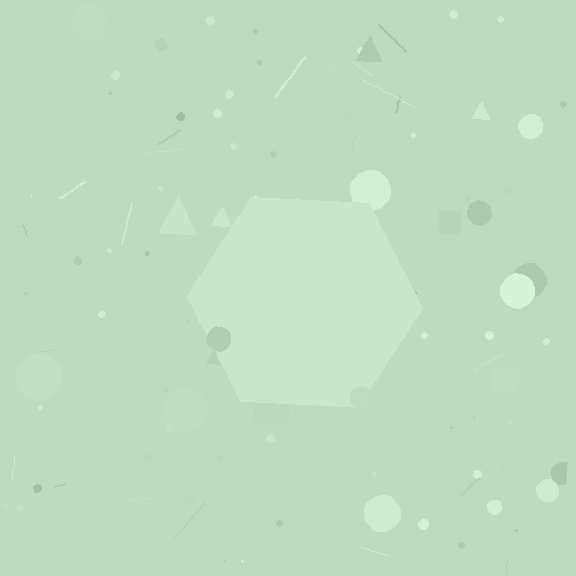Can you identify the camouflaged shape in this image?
The camouflaged shape is a hexagon.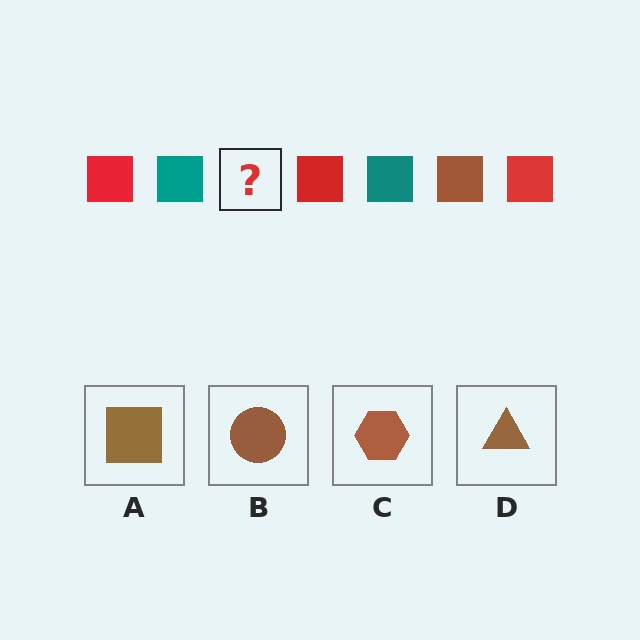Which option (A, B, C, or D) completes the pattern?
A.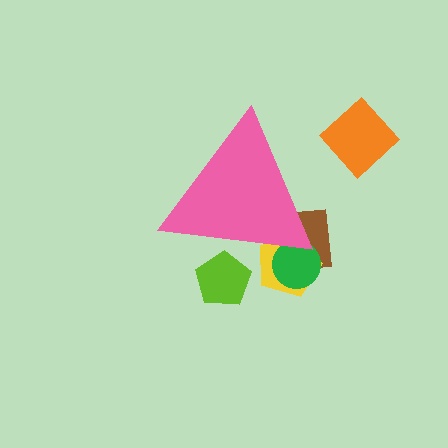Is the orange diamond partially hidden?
No, the orange diamond is fully visible.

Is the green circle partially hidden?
Yes, the green circle is partially hidden behind the pink triangle.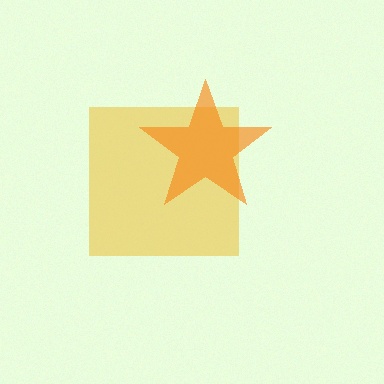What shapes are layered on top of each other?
The layered shapes are: a yellow square, an orange star.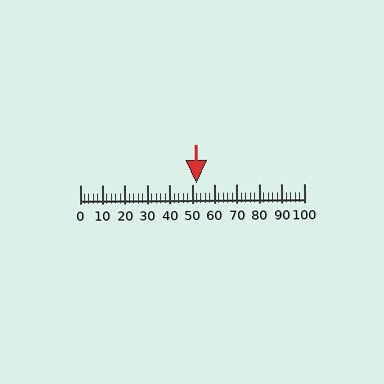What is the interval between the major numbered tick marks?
The major tick marks are spaced 10 units apart.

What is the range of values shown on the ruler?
The ruler shows values from 0 to 100.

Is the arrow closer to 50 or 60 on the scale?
The arrow is closer to 50.